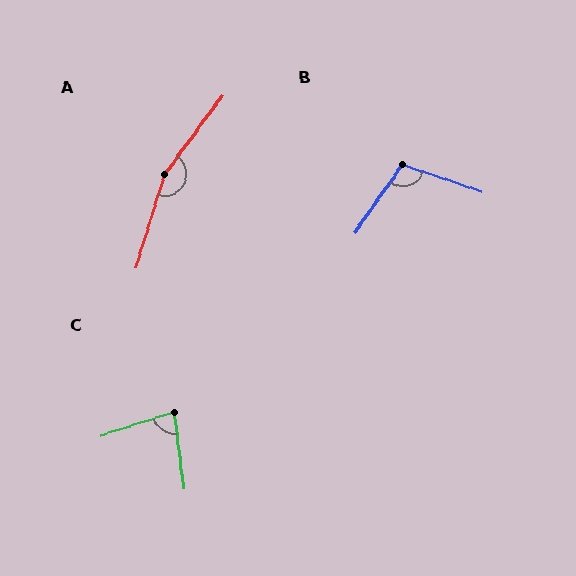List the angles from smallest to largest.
C (79°), B (106°), A (161°).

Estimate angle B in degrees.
Approximately 106 degrees.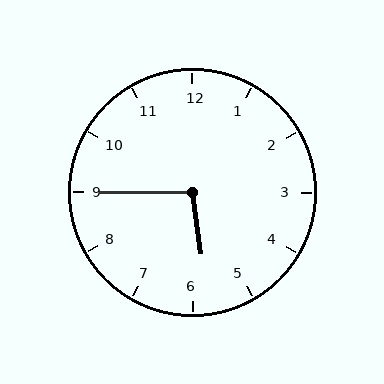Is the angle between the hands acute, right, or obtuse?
It is obtuse.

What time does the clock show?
5:45.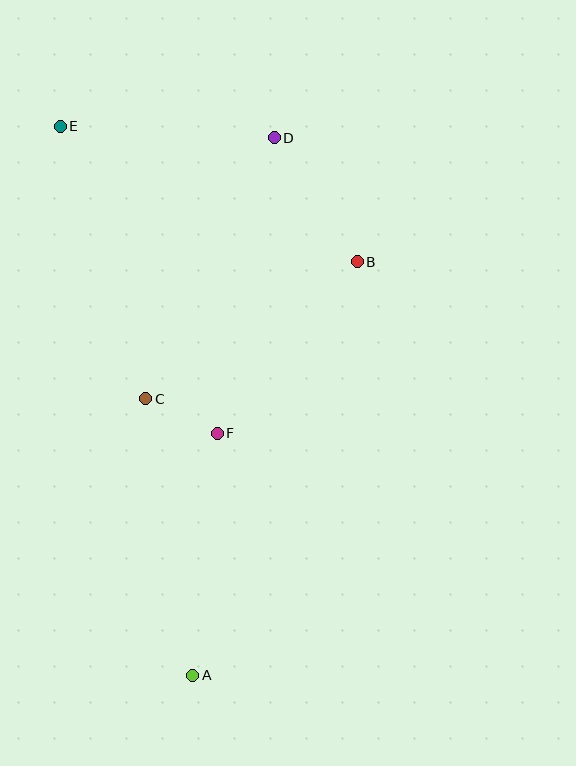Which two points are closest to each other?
Points C and F are closest to each other.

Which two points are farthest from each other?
Points A and E are farthest from each other.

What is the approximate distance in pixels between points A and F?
The distance between A and F is approximately 243 pixels.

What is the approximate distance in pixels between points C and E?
The distance between C and E is approximately 285 pixels.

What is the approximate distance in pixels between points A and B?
The distance between A and B is approximately 445 pixels.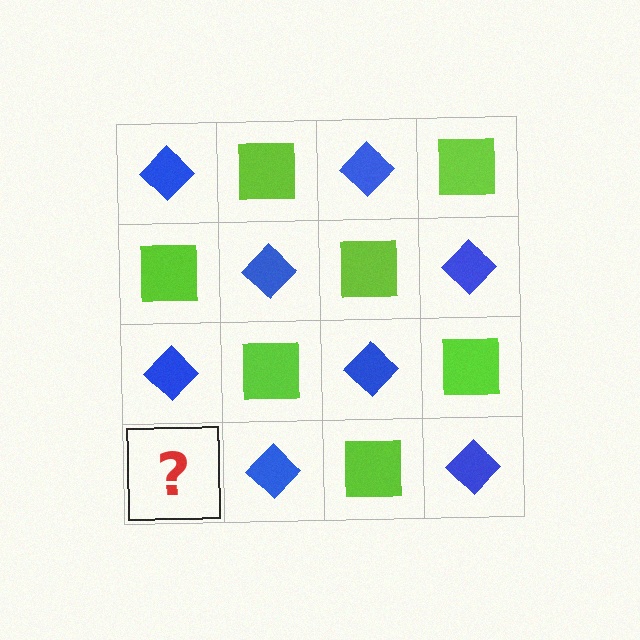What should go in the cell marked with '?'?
The missing cell should contain a lime square.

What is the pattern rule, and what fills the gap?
The rule is that it alternates blue diamond and lime square in a checkerboard pattern. The gap should be filled with a lime square.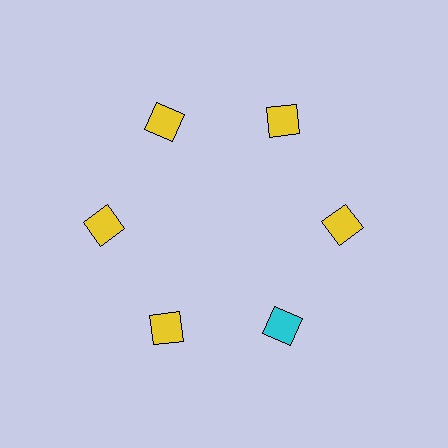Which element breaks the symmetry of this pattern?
The cyan diamond at roughly the 5 o'clock position breaks the symmetry. All other shapes are yellow diamonds.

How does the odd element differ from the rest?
It has a different color: cyan instead of yellow.